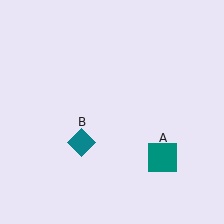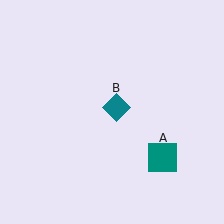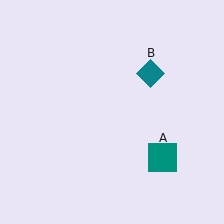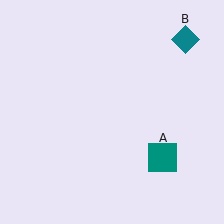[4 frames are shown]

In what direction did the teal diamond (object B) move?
The teal diamond (object B) moved up and to the right.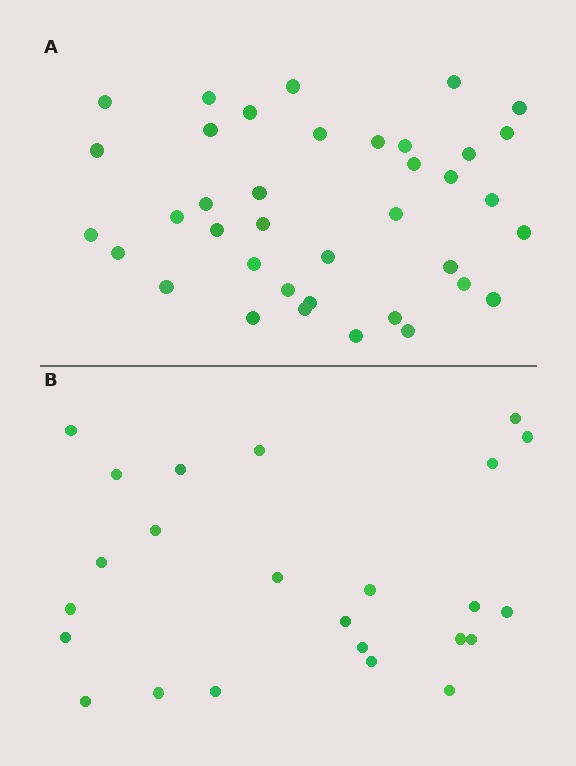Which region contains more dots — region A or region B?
Region A (the top region) has more dots.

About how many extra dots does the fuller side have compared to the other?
Region A has approximately 15 more dots than region B.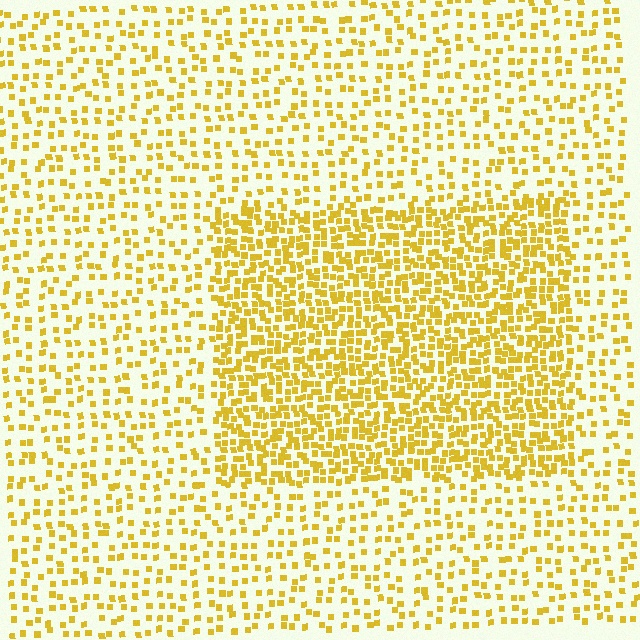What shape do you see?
I see a rectangle.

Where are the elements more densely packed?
The elements are more densely packed inside the rectangle boundary.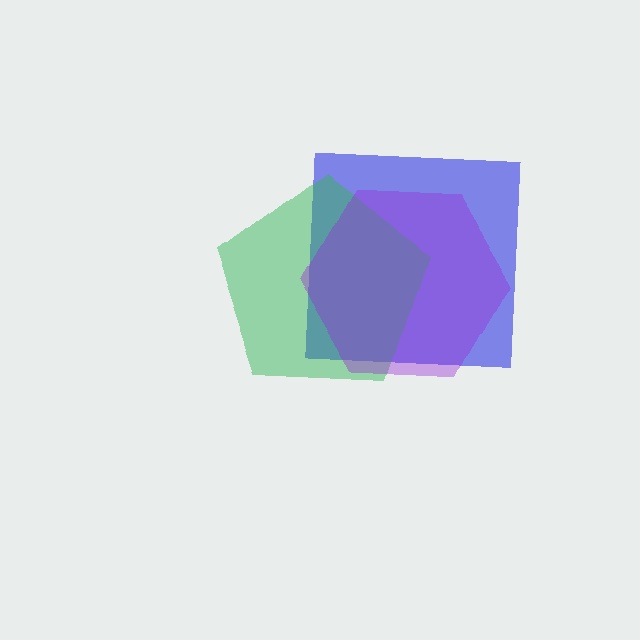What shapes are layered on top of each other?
The layered shapes are: a blue square, a green pentagon, a purple hexagon.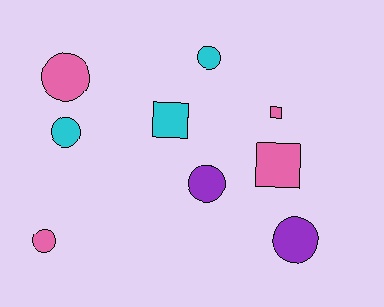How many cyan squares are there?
There is 1 cyan square.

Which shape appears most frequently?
Circle, with 6 objects.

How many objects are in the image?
There are 9 objects.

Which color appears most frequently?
Pink, with 4 objects.